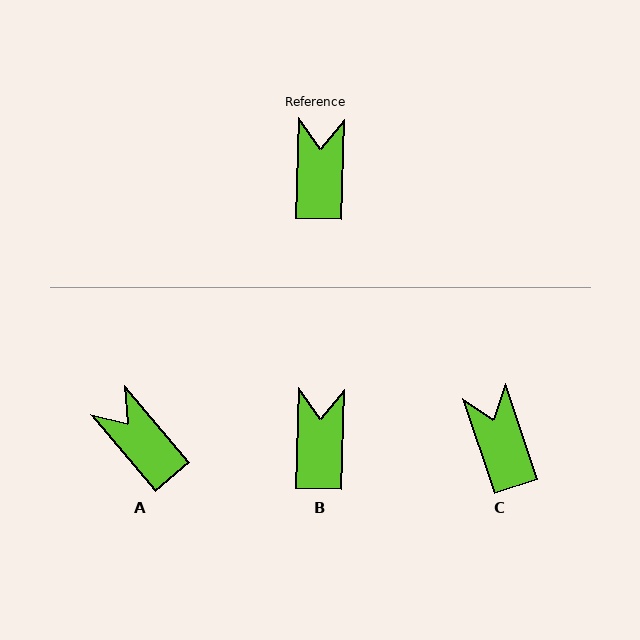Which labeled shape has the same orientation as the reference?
B.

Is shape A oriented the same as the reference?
No, it is off by about 42 degrees.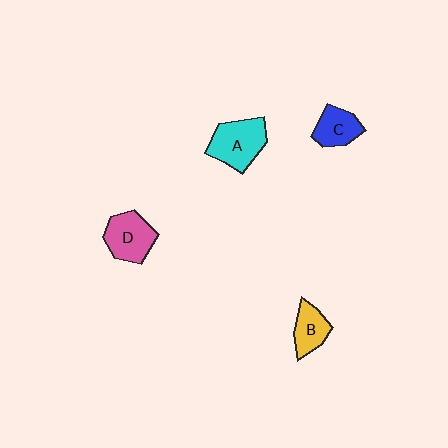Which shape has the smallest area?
Shape B (yellow).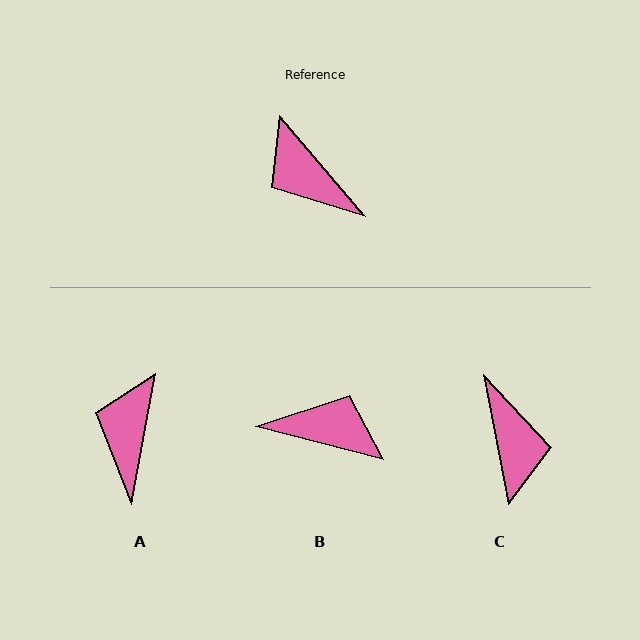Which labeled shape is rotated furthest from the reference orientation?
C, about 150 degrees away.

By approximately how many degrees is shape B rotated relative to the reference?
Approximately 145 degrees clockwise.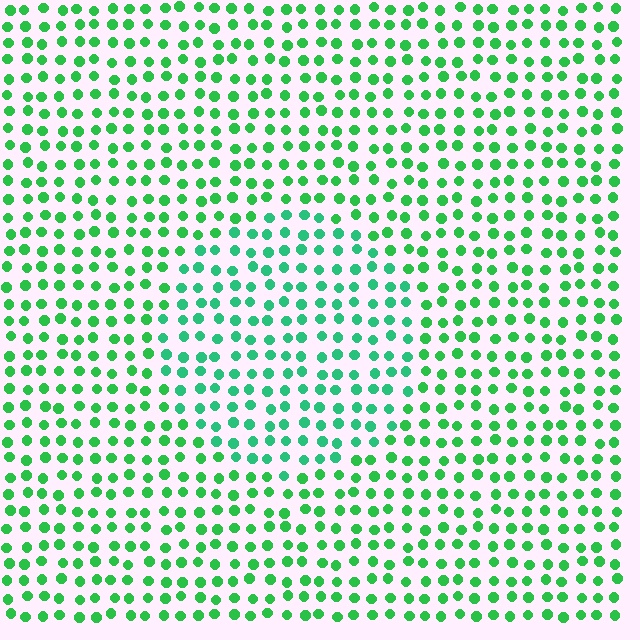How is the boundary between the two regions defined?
The boundary is defined purely by a slight shift in hue (about 22 degrees). Spacing, size, and orientation are identical on both sides.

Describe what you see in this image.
The image is filled with small green elements in a uniform arrangement. A circle-shaped region is visible where the elements are tinted to a slightly different hue, forming a subtle color boundary.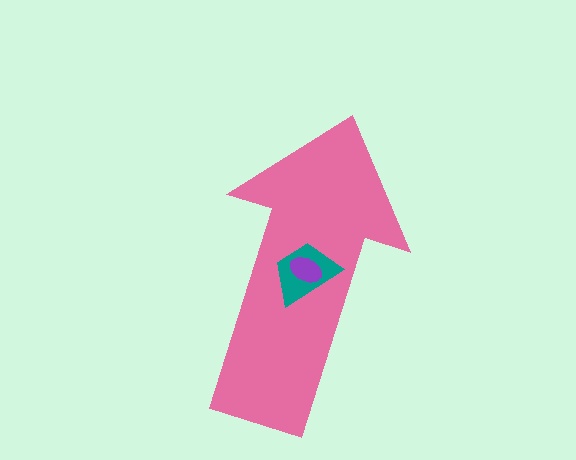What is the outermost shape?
The pink arrow.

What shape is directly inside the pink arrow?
The teal trapezoid.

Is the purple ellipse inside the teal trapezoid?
Yes.